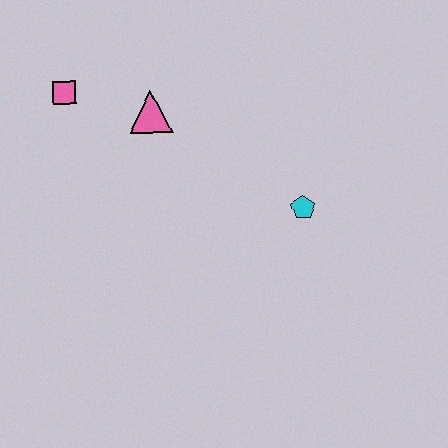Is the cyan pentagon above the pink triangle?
No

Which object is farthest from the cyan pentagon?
The pink square is farthest from the cyan pentagon.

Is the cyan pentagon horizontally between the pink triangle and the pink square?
No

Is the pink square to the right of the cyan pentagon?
No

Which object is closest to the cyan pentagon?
The pink triangle is closest to the cyan pentagon.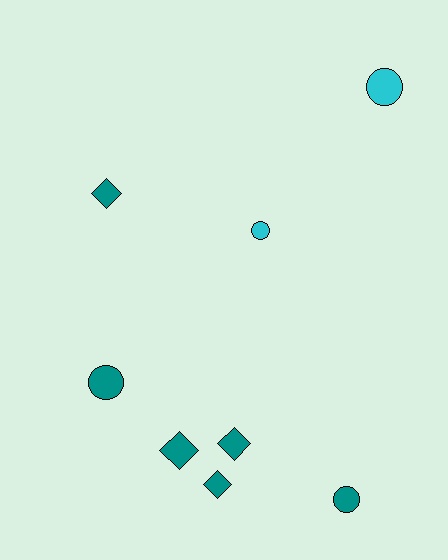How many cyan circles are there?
There are 2 cyan circles.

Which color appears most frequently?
Teal, with 6 objects.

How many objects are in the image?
There are 8 objects.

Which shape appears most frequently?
Circle, with 4 objects.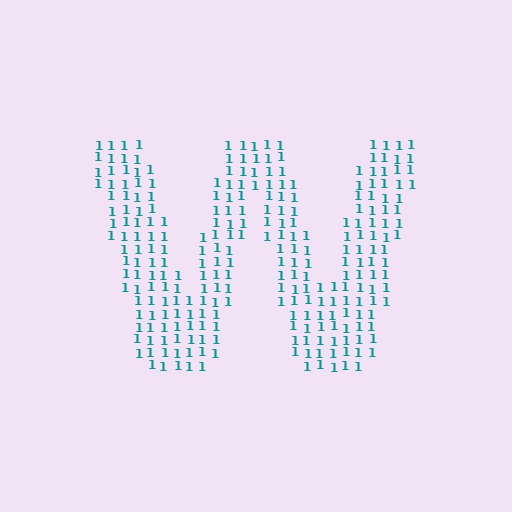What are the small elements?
The small elements are digit 1's.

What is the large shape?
The large shape is the letter W.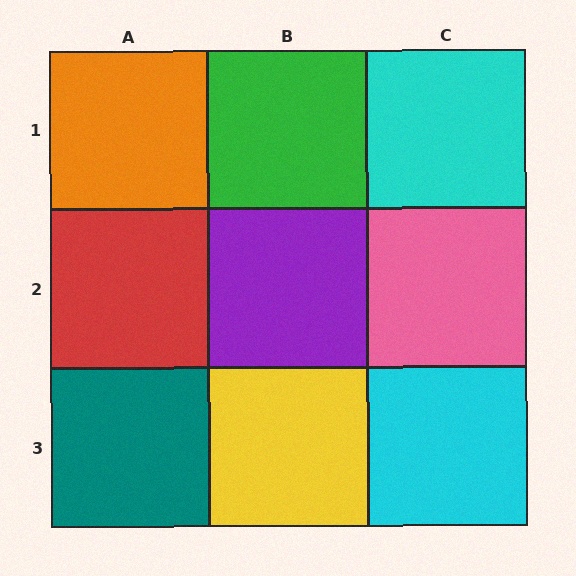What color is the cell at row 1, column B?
Green.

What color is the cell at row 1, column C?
Cyan.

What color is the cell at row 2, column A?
Red.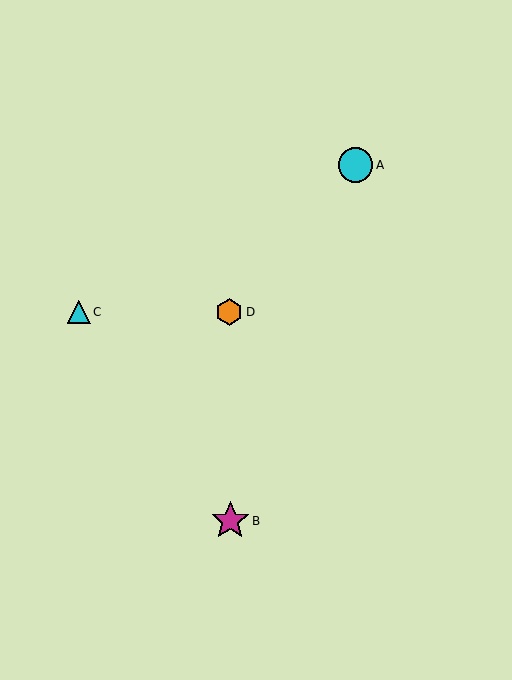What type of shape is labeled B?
Shape B is a magenta star.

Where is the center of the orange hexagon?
The center of the orange hexagon is at (229, 312).